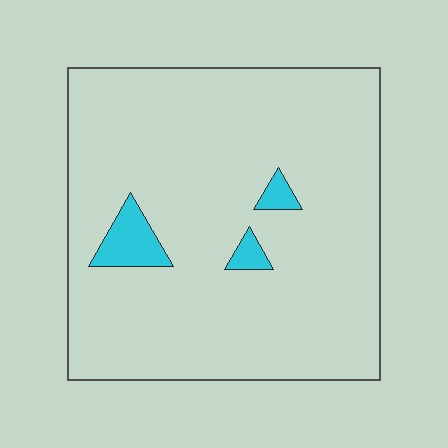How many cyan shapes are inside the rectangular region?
3.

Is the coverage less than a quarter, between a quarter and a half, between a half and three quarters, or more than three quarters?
Less than a quarter.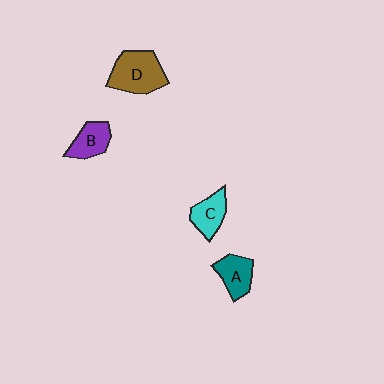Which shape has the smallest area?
Shape B (purple).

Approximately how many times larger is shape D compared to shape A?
Approximately 1.6 times.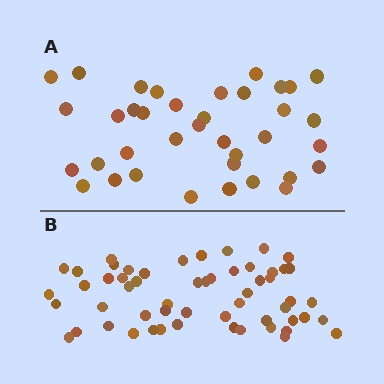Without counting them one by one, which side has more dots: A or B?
Region B (the bottom region) has more dots.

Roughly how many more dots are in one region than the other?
Region B has approximately 20 more dots than region A.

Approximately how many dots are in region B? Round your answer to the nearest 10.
About 60 dots. (The exact count is 56, which rounds to 60.)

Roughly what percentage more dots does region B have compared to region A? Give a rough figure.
About 50% more.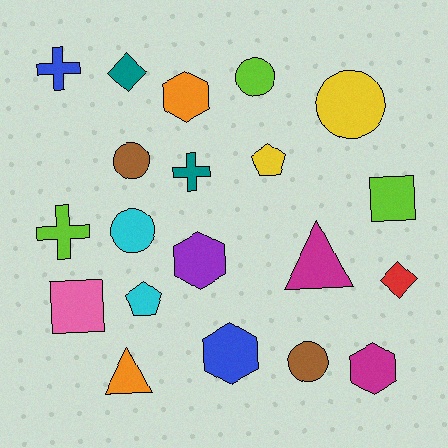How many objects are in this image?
There are 20 objects.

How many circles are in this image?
There are 5 circles.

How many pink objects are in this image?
There is 1 pink object.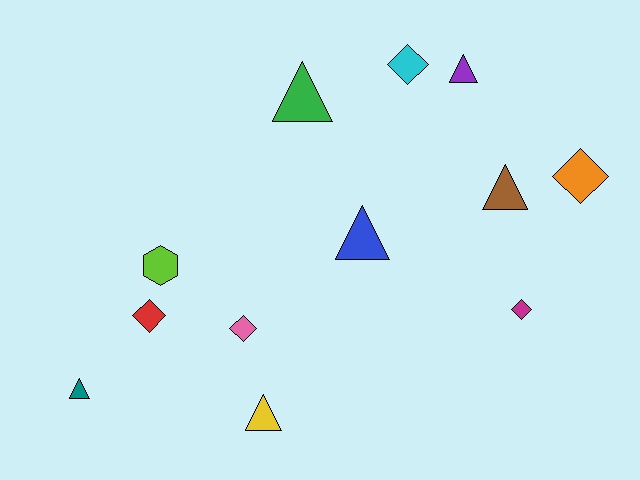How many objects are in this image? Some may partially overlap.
There are 12 objects.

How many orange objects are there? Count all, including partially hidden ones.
There is 1 orange object.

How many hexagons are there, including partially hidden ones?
There is 1 hexagon.